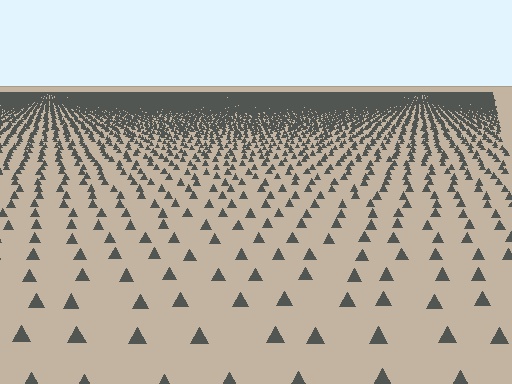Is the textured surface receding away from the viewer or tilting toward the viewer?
The surface is receding away from the viewer. Texture elements get smaller and denser toward the top.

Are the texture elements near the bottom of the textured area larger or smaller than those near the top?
Larger. Near the bottom, elements are closer to the viewer and appear at a bigger on-screen size.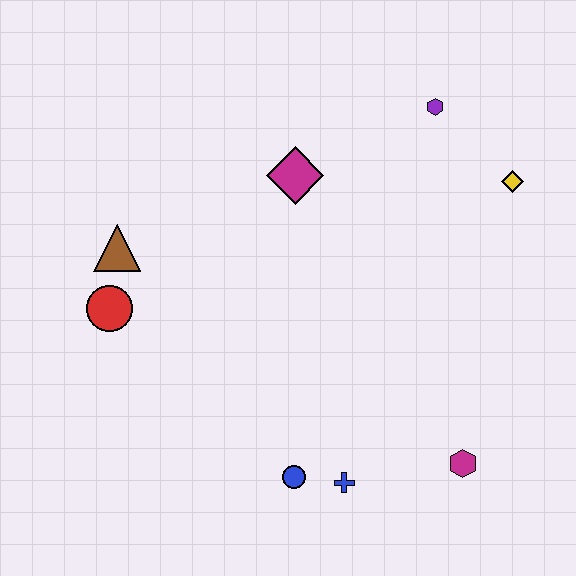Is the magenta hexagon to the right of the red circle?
Yes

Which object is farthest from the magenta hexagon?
The brown triangle is farthest from the magenta hexagon.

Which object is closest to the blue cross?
The blue circle is closest to the blue cross.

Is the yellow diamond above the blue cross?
Yes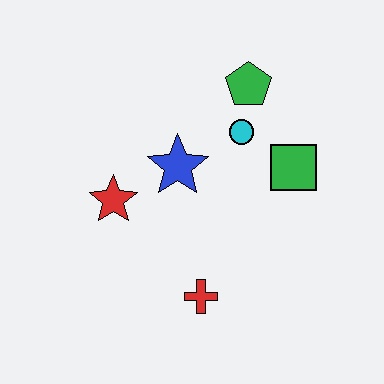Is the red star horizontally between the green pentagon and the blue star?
No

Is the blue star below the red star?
No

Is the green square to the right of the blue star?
Yes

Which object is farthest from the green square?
The red star is farthest from the green square.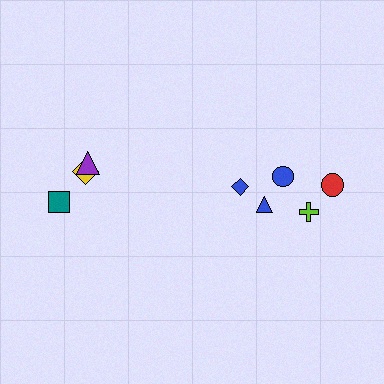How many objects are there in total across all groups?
There are 8 objects.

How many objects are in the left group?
There are 3 objects.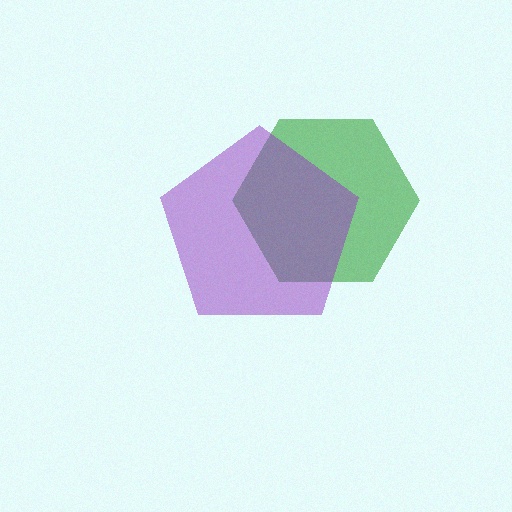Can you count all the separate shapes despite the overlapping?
Yes, there are 2 separate shapes.